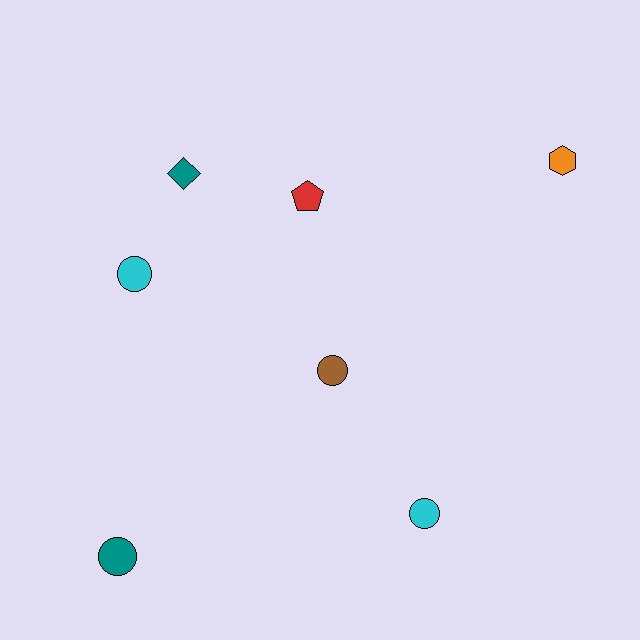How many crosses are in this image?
There are no crosses.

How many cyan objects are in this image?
There are 2 cyan objects.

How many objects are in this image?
There are 7 objects.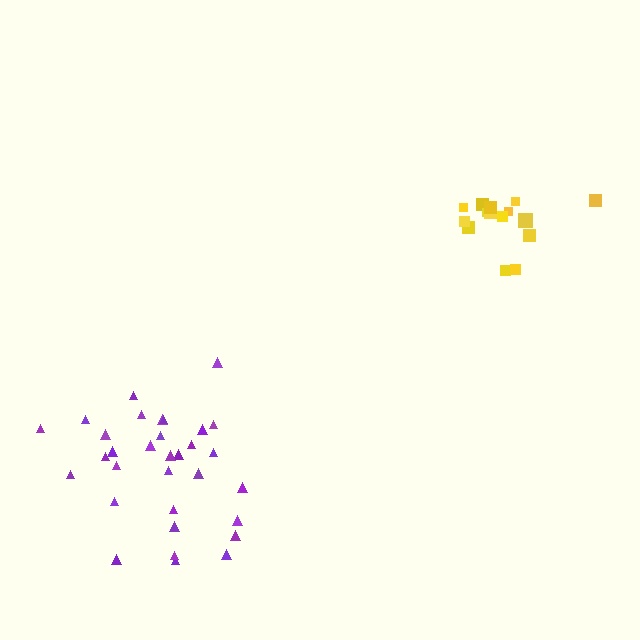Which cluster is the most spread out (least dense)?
Purple.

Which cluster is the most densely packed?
Yellow.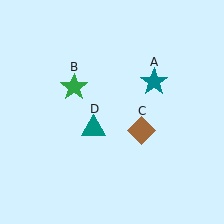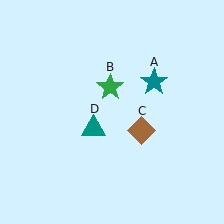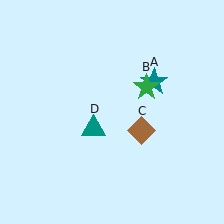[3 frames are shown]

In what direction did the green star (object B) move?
The green star (object B) moved right.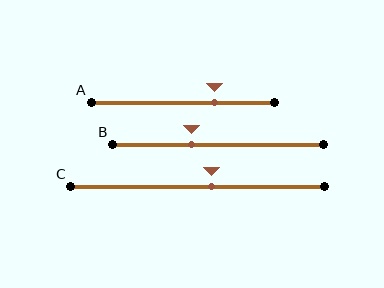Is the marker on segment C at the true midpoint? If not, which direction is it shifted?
No, the marker on segment C is shifted to the right by about 5% of the segment length.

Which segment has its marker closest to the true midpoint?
Segment C has its marker closest to the true midpoint.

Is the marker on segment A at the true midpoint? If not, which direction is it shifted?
No, the marker on segment A is shifted to the right by about 17% of the segment length.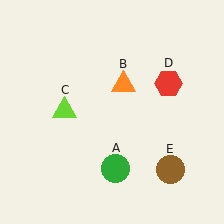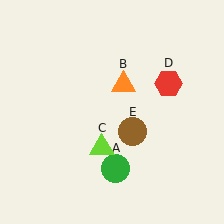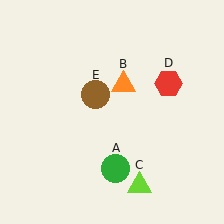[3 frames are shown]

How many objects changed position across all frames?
2 objects changed position: lime triangle (object C), brown circle (object E).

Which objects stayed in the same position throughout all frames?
Green circle (object A) and orange triangle (object B) and red hexagon (object D) remained stationary.